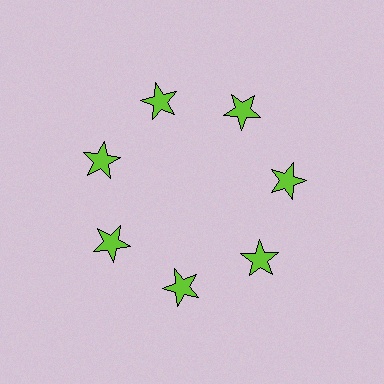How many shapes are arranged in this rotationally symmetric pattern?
There are 7 shapes, arranged in 7 groups of 1.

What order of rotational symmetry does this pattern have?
This pattern has 7-fold rotational symmetry.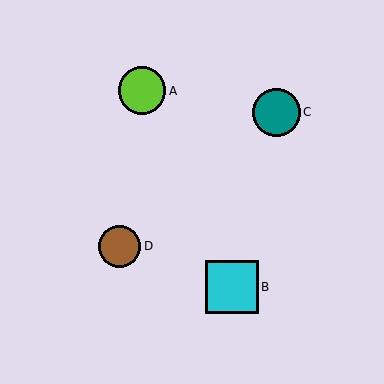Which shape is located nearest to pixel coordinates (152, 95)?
The lime circle (labeled A) at (142, 91) is nearest to that location.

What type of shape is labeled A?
Shape A is a lime circle.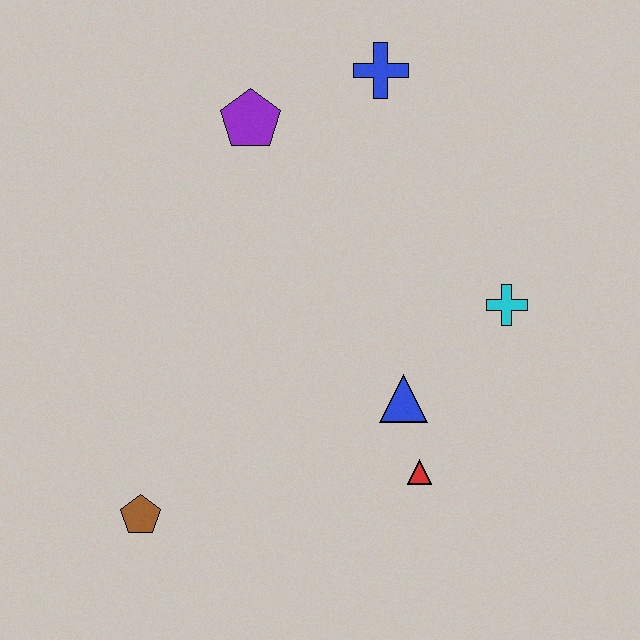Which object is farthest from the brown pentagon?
The blue cross is farthest from the brown pentagon.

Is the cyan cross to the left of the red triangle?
No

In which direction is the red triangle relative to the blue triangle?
The red triangle is below the blue triangle.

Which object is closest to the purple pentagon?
The blue cross is closest to the purple pentagon.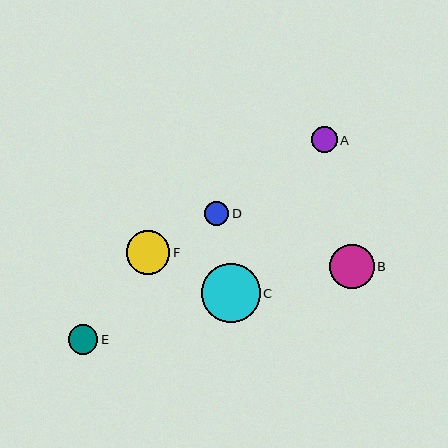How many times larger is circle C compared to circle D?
Circle C is approximately 2.5 times the size of circle D.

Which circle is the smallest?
Circle D is the smallest with a size of approximately 24 pixels.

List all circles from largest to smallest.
From largest to smallest: C, B, F, E, A, D.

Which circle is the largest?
Circle C is the largest with a size of approximately 59 pixels.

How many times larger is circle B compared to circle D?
Circle B is approximately 1.9 times the size of circle D.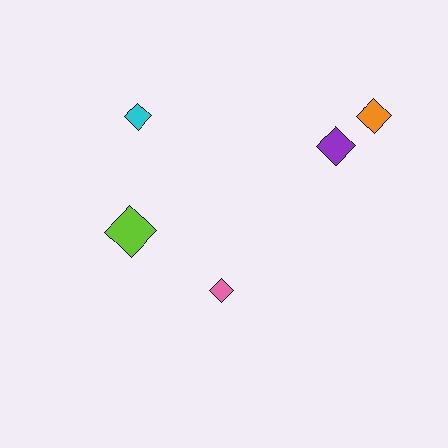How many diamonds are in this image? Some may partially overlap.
There are 5 diamonds.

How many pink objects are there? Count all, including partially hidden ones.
There is 1 pink object.